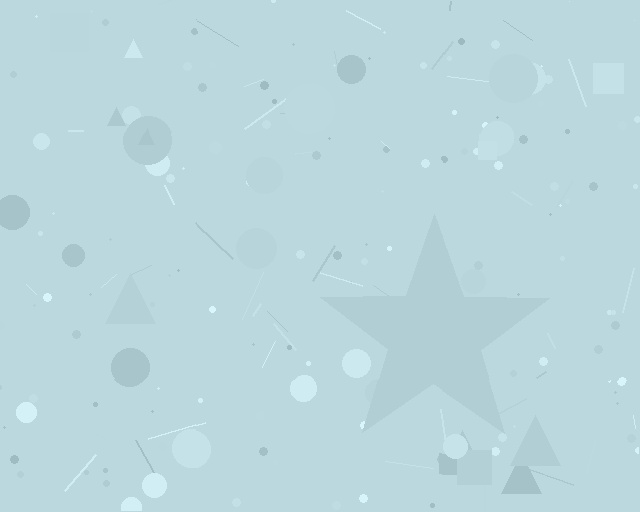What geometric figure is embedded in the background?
A star is embedded in the background.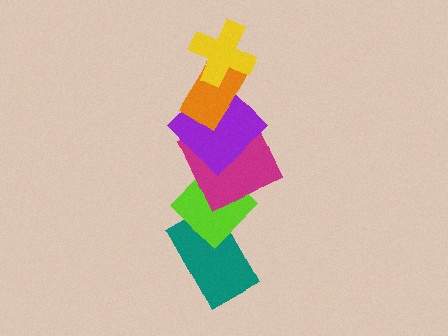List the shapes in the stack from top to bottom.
From top to bottom: the yellow cross, the orange rectangle, the purple diamond, the magenta square, the lime diamond, the teal rectangle.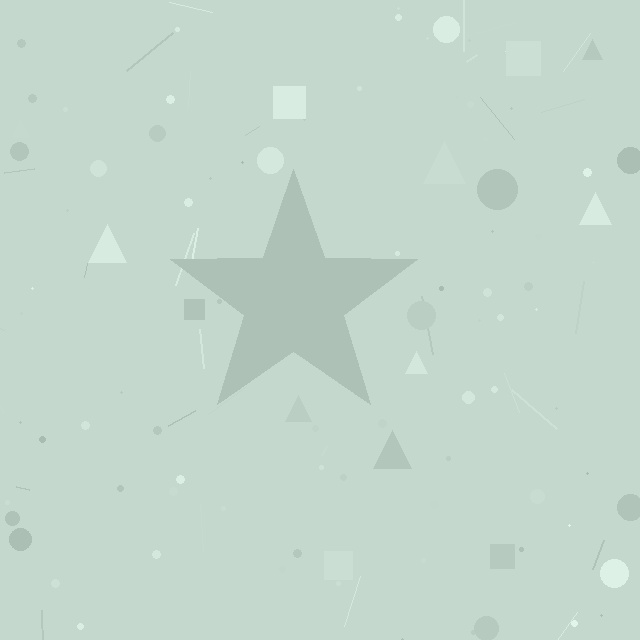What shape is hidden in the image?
A star is hidden in the image.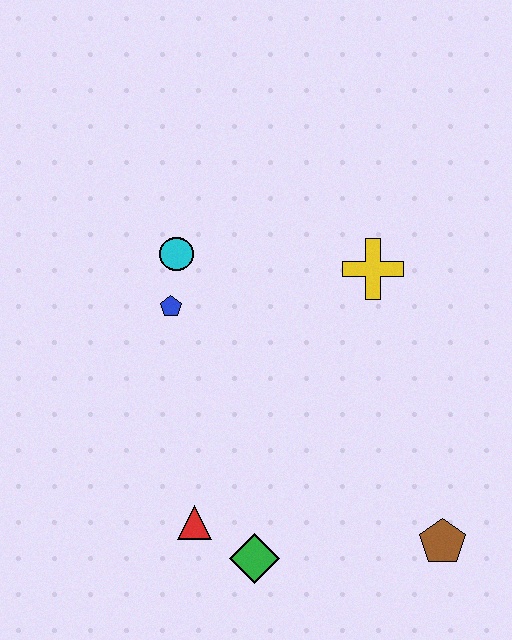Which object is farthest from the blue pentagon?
The brown pentagon is farthest from the blue pentagon.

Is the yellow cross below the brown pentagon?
No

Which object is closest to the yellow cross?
The cyan circle is closest to the yellow cross.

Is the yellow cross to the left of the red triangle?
No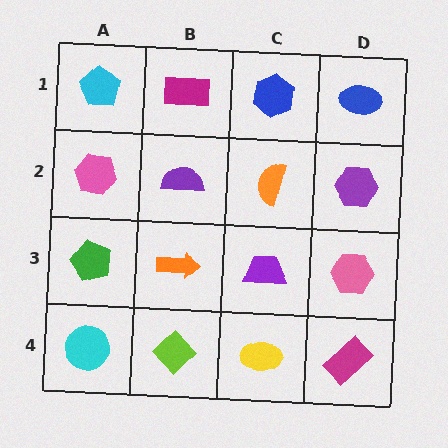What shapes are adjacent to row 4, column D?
A pink hexagon (row 3, column D), a yellow ellipse (row 4, column C).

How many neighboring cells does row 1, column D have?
2.